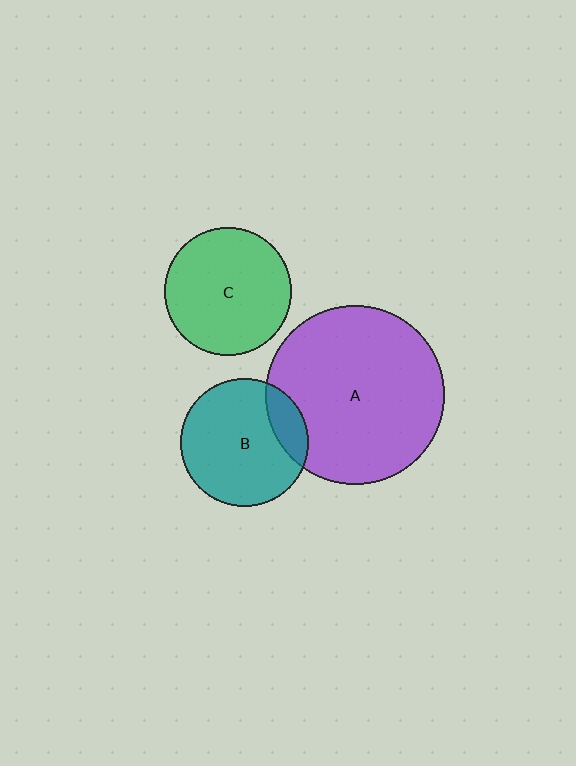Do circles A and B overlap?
Yes.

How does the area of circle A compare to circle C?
Approximately 2.0 times.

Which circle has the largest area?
Circle A (purple).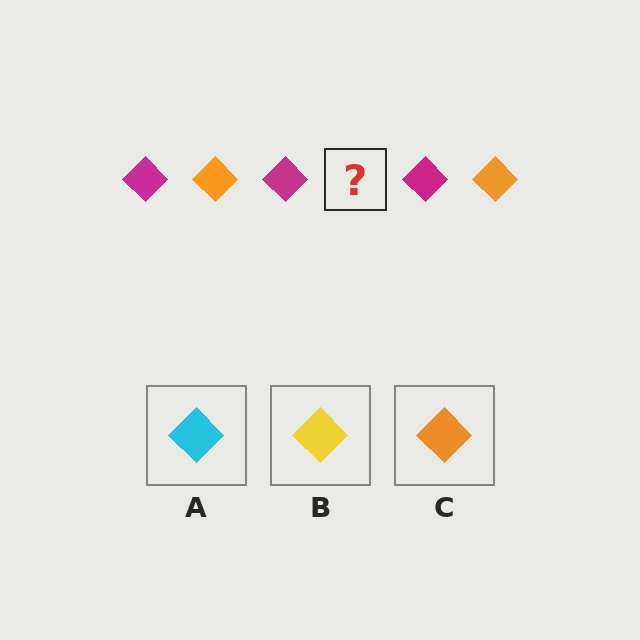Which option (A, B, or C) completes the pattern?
C.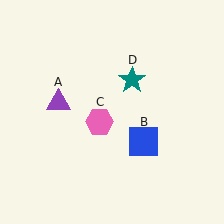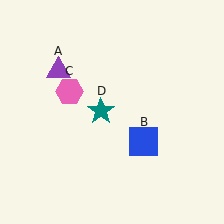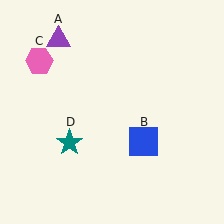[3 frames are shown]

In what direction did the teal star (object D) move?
The teal star (object D) moved down and to the left.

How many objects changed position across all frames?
3 objects changed position: purple triangle (object A), pink hexagon (object C), teal star (object D).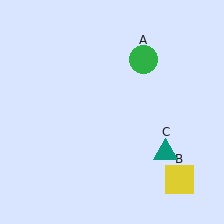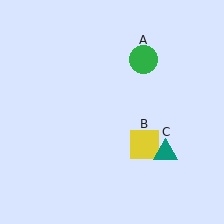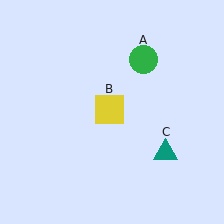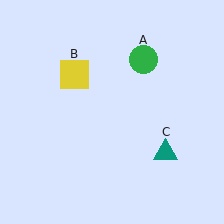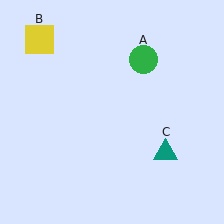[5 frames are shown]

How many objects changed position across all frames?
1 object changed position: yellow square (object B).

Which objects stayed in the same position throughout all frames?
Green circle (object A) and teal triangle (object C) remained stationary.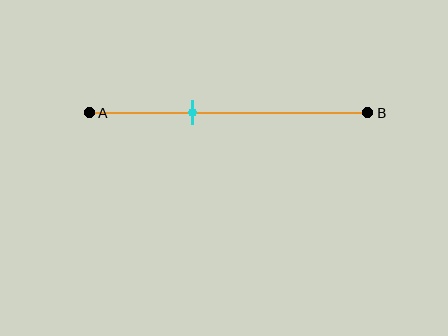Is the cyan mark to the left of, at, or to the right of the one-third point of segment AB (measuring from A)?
The cyan mark is to the right of the one-third point of segment AB.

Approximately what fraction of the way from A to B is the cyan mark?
The cyan mark is approximately 35% of the way from A to B.